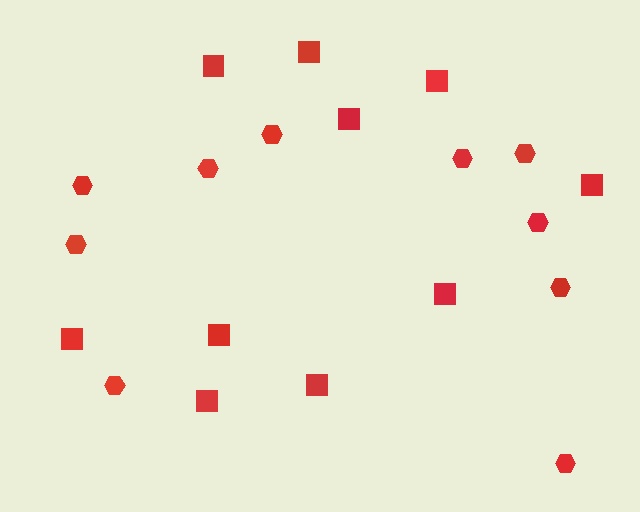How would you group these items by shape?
There are 2 groups: one group of squares (10) and one group of hexagons (10).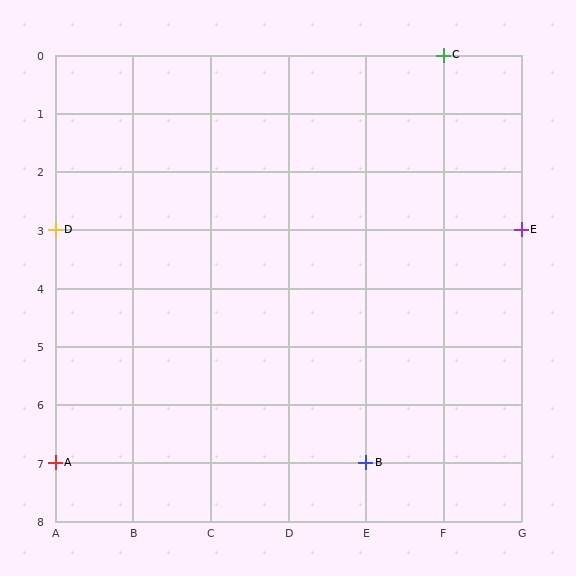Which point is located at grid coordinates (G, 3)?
Point E is at (G, 3).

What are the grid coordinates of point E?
Point E is at grid coordinates (G, 3).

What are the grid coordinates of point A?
Point A is at grid coordinates (A, 7).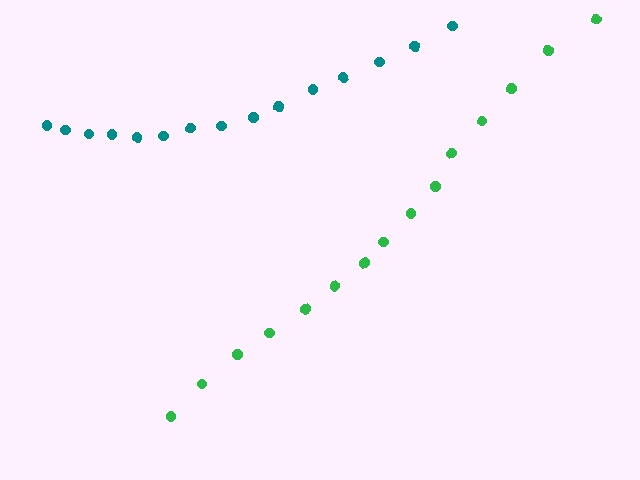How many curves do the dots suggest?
There are 2 distinct paths.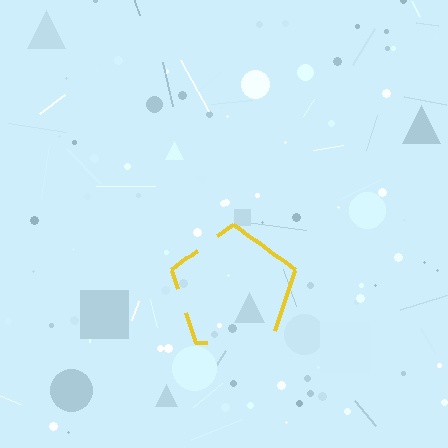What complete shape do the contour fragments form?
The contour fragments form a pentagon.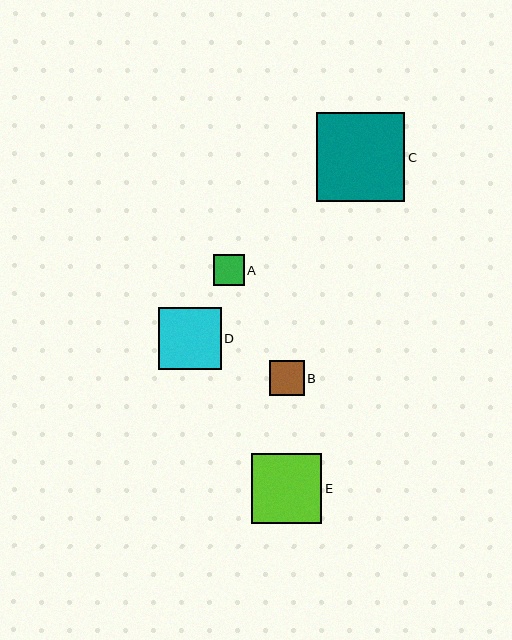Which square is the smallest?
Square A is the smallest with a size of approximately 31 pixels.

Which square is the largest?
Square C is the largest with a size of approximately 89 pixels.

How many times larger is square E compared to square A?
Square E is approximately 2.3 times the size of square A.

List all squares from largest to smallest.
From largest to smallest: C, E, D, B, A.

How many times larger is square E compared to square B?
Square E is approximately 2.0 times the size of square B.